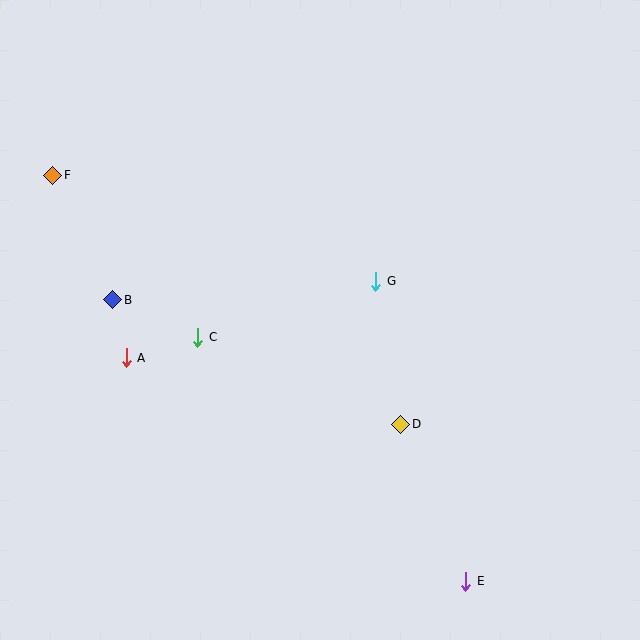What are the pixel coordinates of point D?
Point D is at (401, 424).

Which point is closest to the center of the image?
Point G at (376, 281) is closest to the center.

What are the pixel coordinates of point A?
Point A is at (126, 358).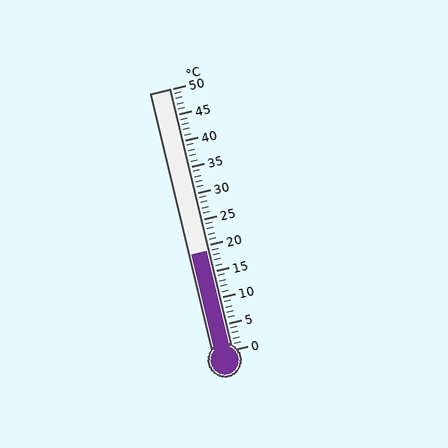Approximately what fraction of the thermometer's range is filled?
The thermometer is filled to approximately 40% of its range.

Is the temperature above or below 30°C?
The temperature is below 30°C.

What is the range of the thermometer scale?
The thermometer scale ranges from 0°C to 50°C.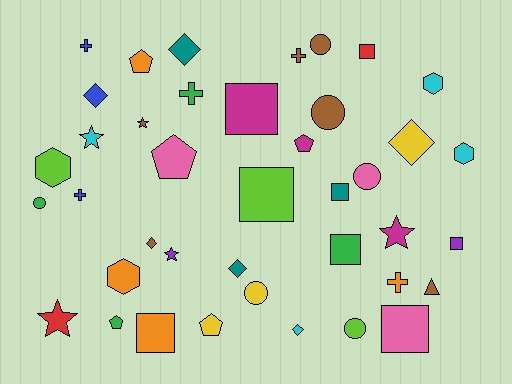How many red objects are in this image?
There are 2 red objects.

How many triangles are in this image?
There is 1 triangle.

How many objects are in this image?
There are 40 objects.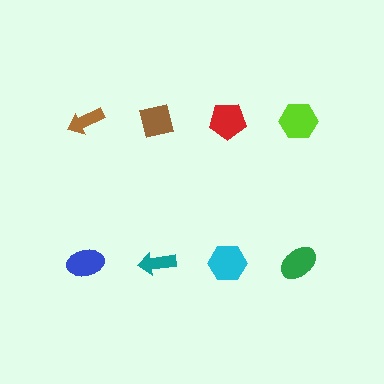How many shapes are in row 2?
4 shapes.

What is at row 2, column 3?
A cyan hexagon.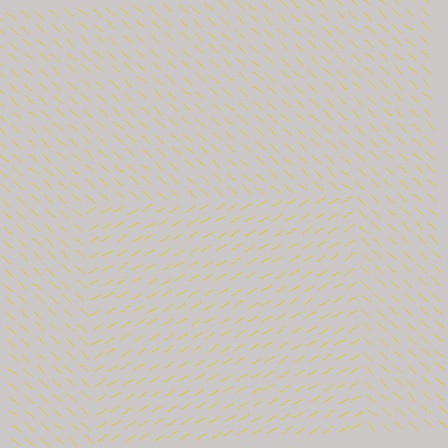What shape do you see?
I see a rectangle.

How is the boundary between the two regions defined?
The boundary is defined purely by a change in line orientation (approximately 76 degrees difference). All lines are the same color and thickness.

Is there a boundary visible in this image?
Yes, there is a texture boundary formed by a change in line orientation.